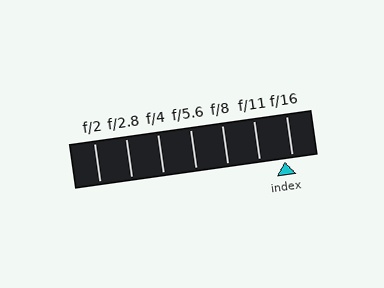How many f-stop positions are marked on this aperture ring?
There are 7 f-stop positions marked.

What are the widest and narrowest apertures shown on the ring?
The widest aperture shown is f/2 and the narrowest is f/16.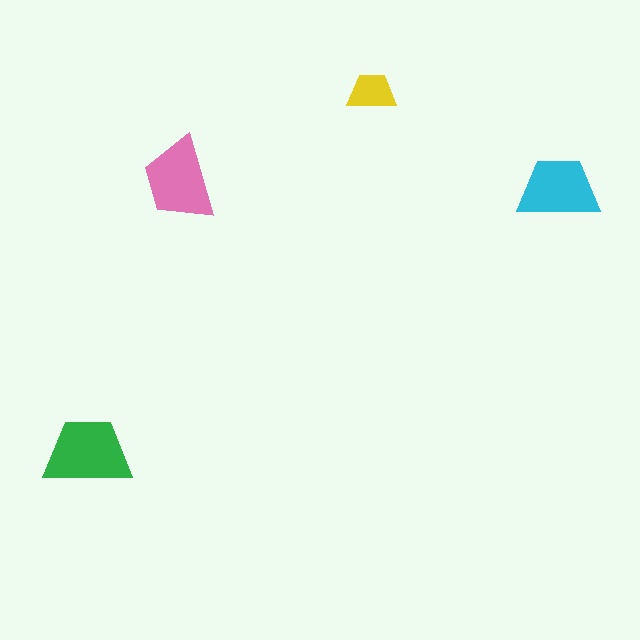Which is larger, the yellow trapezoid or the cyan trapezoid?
The cyan one.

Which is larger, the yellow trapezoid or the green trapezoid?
The green one.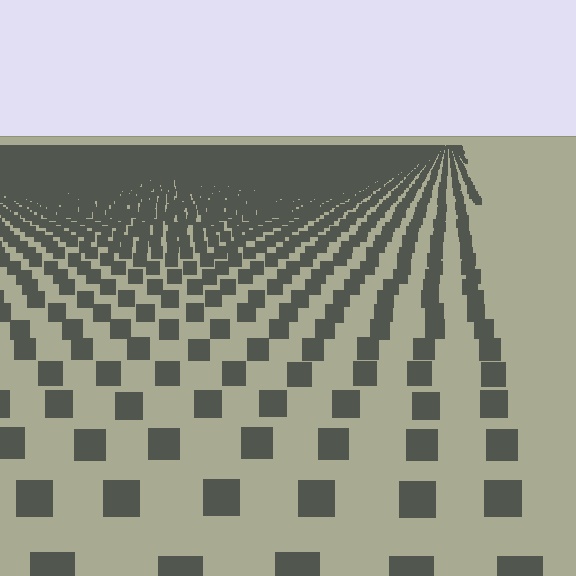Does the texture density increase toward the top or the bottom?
Density increases toward the top.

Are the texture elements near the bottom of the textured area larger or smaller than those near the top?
Larger. Near the bottom, elements are closer to the viewer and appear at a bigger on-screen size.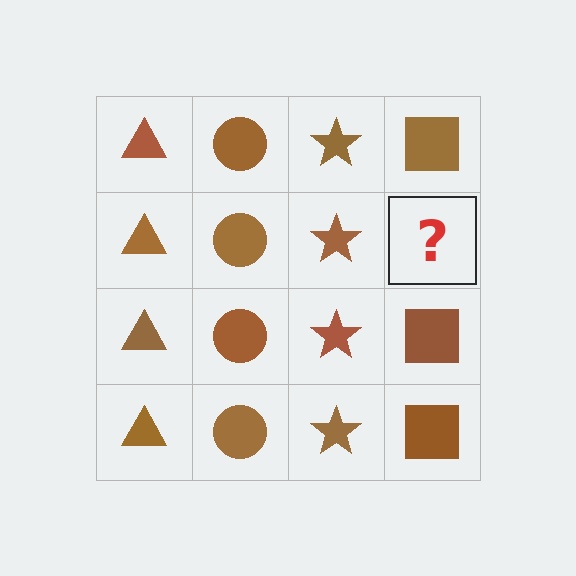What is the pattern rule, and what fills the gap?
The rule is that each column has a consistent shape. The gap should be filled with a brown square.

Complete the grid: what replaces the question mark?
The question mark should be replaced with a brown square.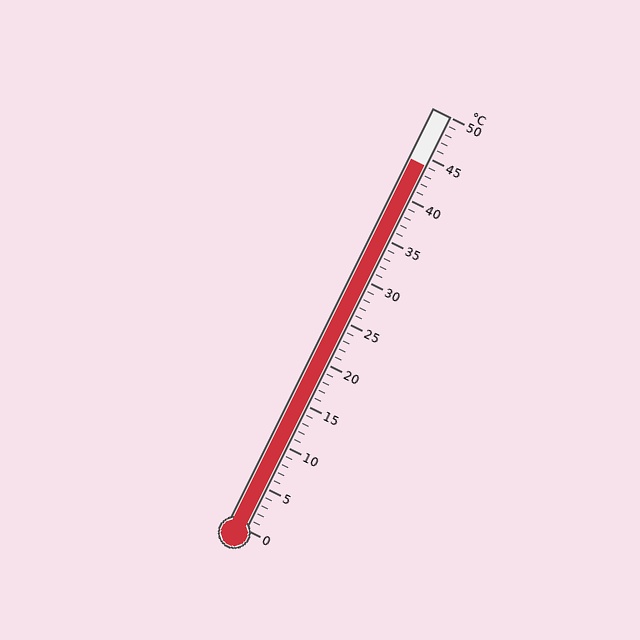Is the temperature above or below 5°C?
The temperature is above 5°C.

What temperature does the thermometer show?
The thermometer shows approximately 44°C.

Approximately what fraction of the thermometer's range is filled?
The thermometer is filled to approximately 90% of its range.